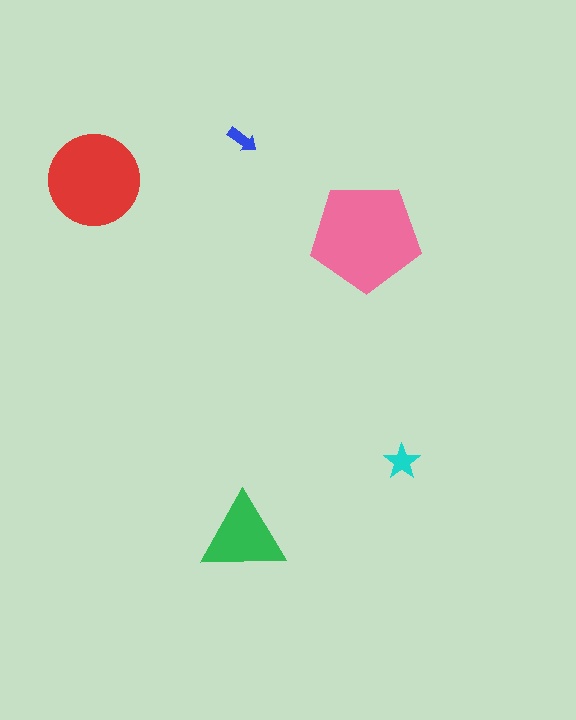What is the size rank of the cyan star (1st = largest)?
4th.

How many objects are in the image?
There are 5 objects in the image.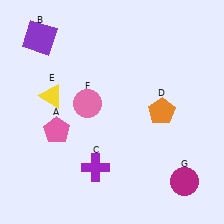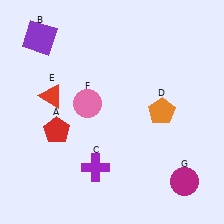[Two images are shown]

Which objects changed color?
A changed from pink to red. E changed from yellow to red.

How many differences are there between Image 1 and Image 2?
There are 2 differences between the two images.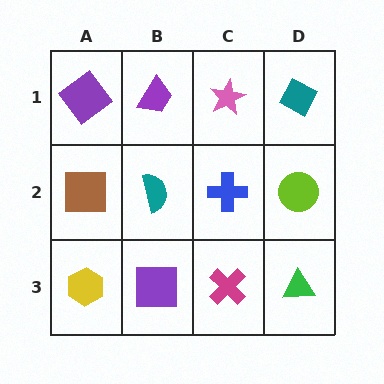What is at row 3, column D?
A green triangle.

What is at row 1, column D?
A teal diamond.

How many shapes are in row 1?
4 shapes.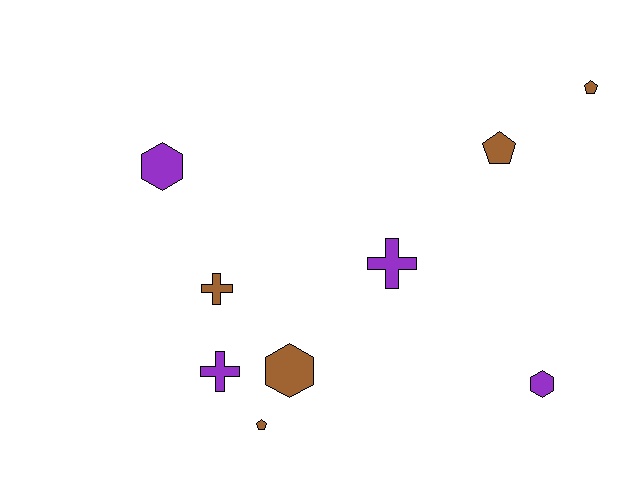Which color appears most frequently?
Brown, with 5 objects.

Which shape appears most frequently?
Hexagon, with 3 objects.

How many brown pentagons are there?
There are 3 brown pentagons.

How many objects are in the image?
There are 9 objects.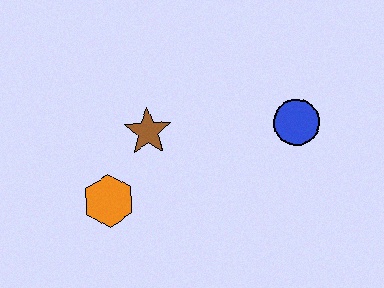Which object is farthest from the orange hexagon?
The blue circle is farthest from the orange hexagon.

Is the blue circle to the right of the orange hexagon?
Yes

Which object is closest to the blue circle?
The brown star is closest to the blue circle.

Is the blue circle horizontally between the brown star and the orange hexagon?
No